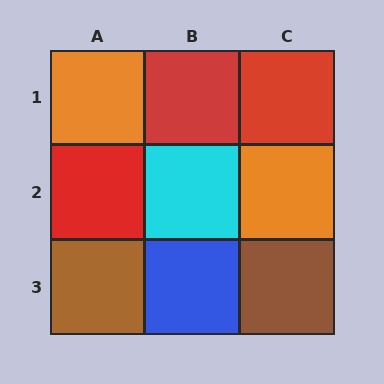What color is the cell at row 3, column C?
Brown.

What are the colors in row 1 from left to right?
Orange, red, red.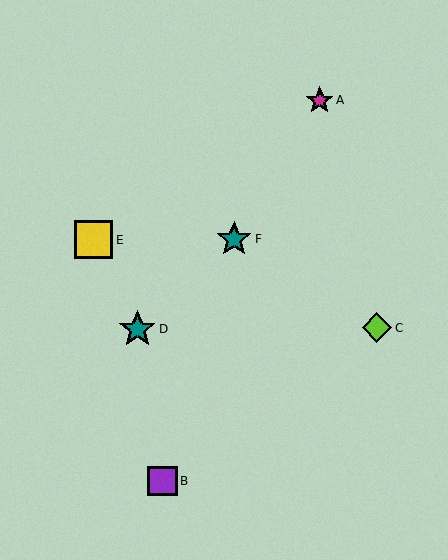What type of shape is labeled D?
Shape D is a teal star.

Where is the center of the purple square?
The center of the purple square is at (162, 481).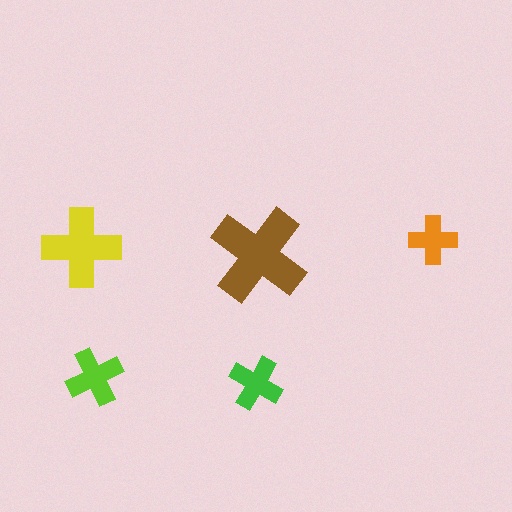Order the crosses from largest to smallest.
the brown one, the yellow one, the lime one, the green one, the orange one.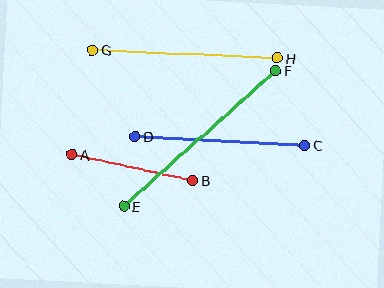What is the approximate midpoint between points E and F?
The midpoint is at approximately (200, 138) pixels.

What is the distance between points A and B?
The distance is approximately 123 pixels.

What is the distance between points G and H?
The distance is approximately 185 pixels.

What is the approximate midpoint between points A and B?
The midpoint is at approximately (133, 167) pixels.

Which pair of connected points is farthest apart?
Points E and F are farthest apart.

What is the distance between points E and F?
The distance is approximately 204 pixels.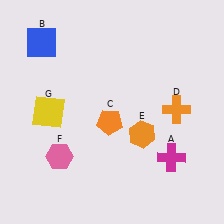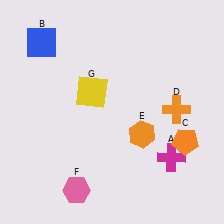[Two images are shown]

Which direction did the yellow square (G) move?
The yellow square (G) moved right.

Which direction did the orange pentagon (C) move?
The orange pentagon (C) moved right.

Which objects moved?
The objects that moved are: the orange pentagon (C), the pink hexagon (F), the yellow square (G).